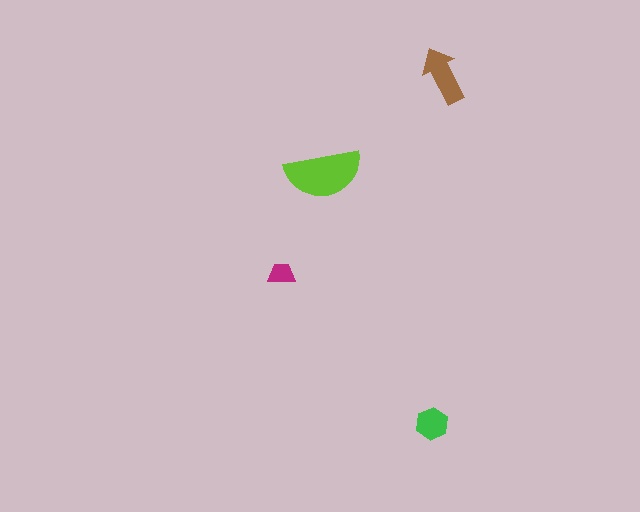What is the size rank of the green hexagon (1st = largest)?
3rd.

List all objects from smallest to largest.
The magenta trapezoid, the green hexagon, the brown arrow, the lime semicircle.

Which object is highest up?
The brown arrow is topmost.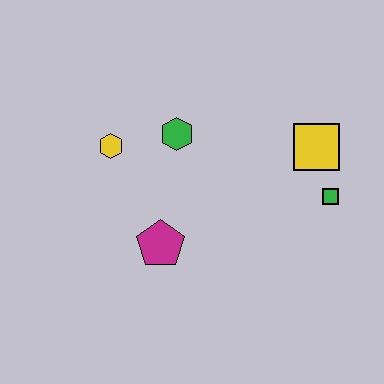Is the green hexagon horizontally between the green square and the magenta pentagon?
Yes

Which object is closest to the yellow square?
The green square is closest to the yellow square.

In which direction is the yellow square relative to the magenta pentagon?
The yellow square is to the right of the magenta pentagon.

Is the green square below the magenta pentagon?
No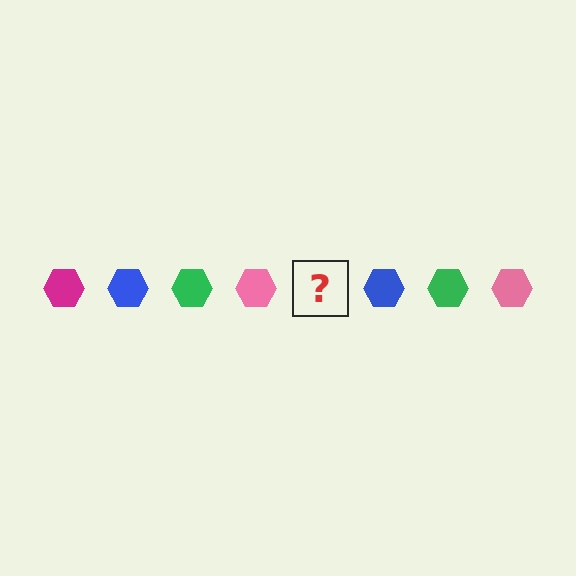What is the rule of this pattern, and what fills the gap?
The rule is that the pattern cycles through magenta, blue, green, pink hexagons. The gap should be filled with a magenta hexagon.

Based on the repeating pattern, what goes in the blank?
The blank should be a magenta hexagon.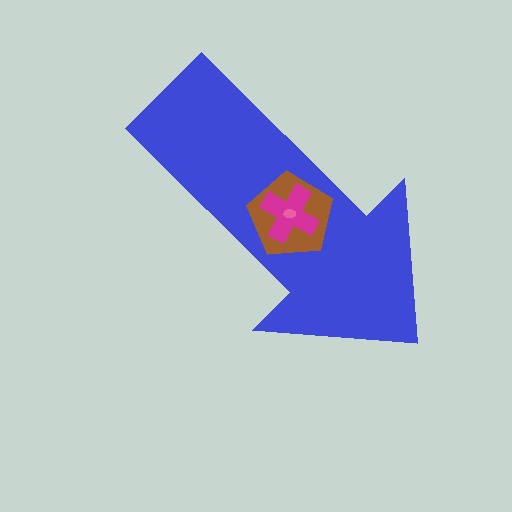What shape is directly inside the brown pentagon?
The magenta cross.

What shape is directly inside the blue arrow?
The brown pentagon.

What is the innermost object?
The pink ellipse.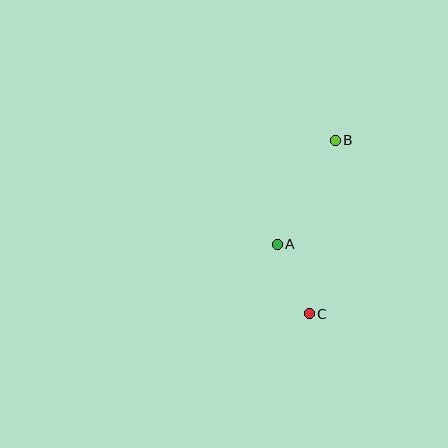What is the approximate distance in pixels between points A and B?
The distance between A and B is approximately 119 pixels.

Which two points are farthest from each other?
Points B and C are farthest from each other.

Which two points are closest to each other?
Points A and C are closest to each other.